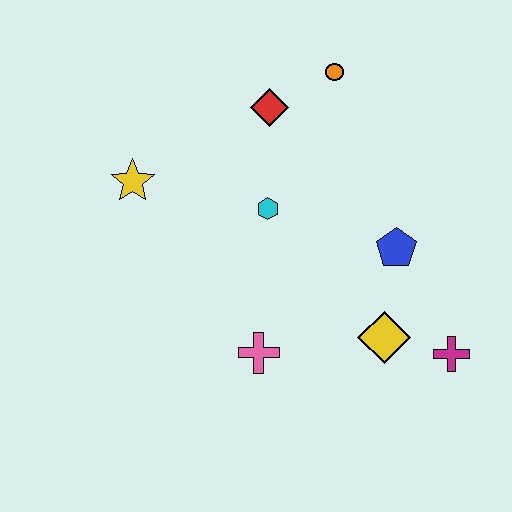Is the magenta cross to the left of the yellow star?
No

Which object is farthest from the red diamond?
The magenta cross is farthest from the red diamond.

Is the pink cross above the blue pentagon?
No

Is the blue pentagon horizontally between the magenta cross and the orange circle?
Yes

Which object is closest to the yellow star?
The cyan hexagon is closest to the yellow star.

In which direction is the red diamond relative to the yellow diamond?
The red diamond is above the yellow diamond.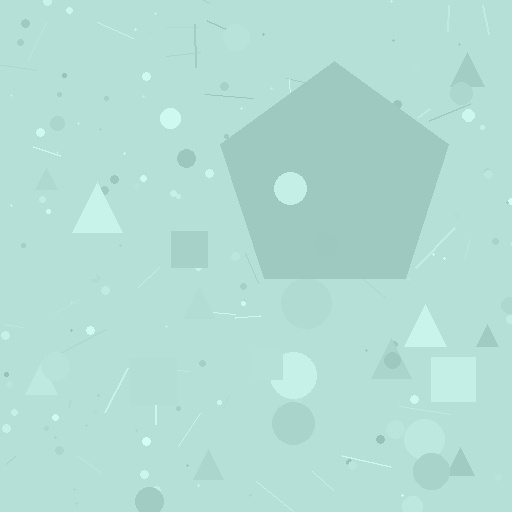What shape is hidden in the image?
A pentagon is hidden in the image.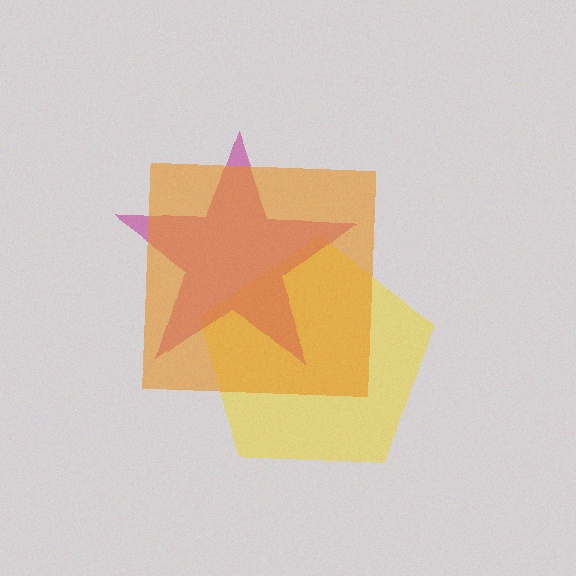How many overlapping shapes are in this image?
There are 3 overlapping shapes in the image.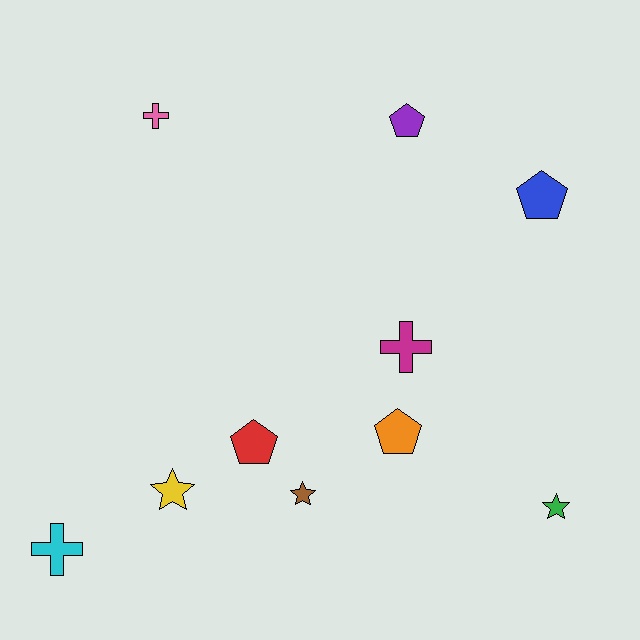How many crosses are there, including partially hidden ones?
There are 3 crosses.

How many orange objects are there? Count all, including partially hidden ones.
There is 1 orange object.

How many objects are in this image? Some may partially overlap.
There are 10 objects.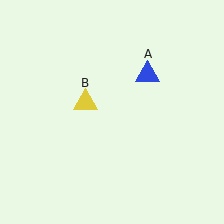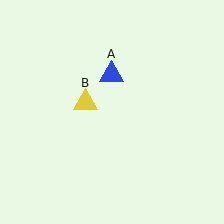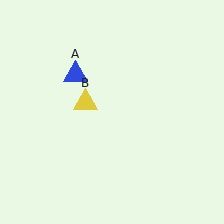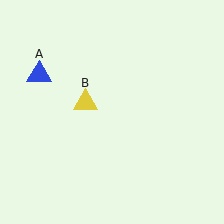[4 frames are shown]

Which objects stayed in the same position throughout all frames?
Yellow triangle (object B) remained stationary.